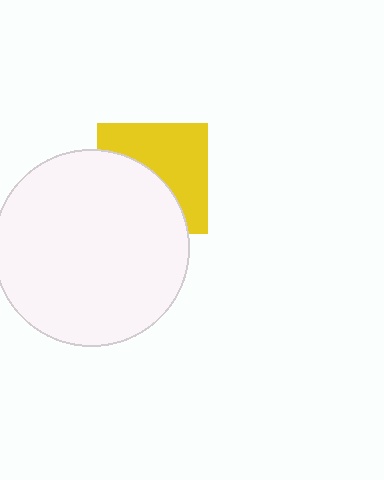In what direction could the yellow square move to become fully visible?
The yellow square could move toward the upper-right. That would shift it out from behind the white circle entirely.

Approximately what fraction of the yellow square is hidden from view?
Roughly 47% of the yellow square is hidden behind the white circle.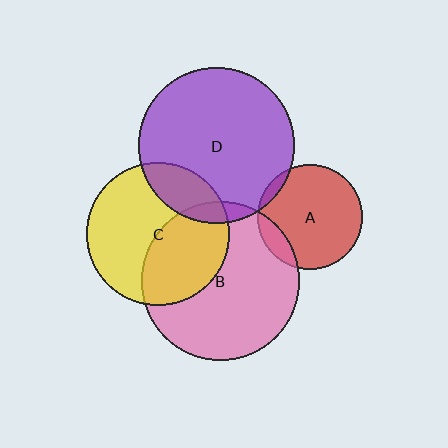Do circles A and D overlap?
Yes.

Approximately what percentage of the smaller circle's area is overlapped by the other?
Approximately 5%.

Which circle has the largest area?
Circle B (pink).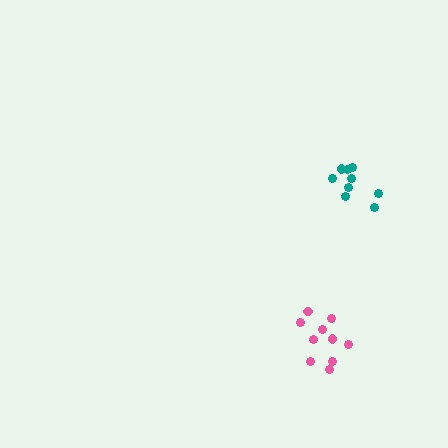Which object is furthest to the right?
The teal cluster is rightmost.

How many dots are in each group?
Group 1: 9 dots, Group 2: 10 dots (19 total).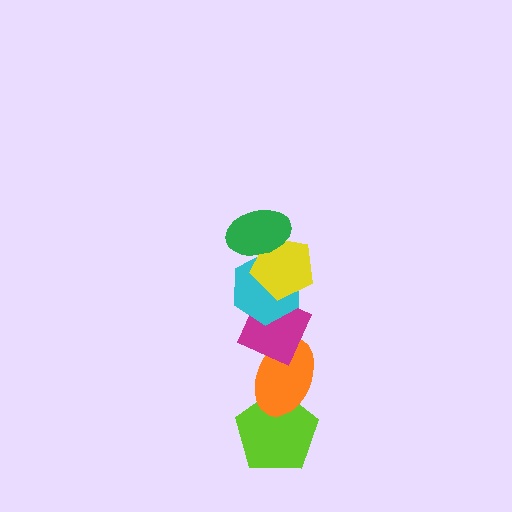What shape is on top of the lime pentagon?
The orange ellipse is on top of the lime pentagon.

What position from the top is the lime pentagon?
The lime pentagon is 6th from the top.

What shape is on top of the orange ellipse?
The magenta diamond is on top of the orange ellipse.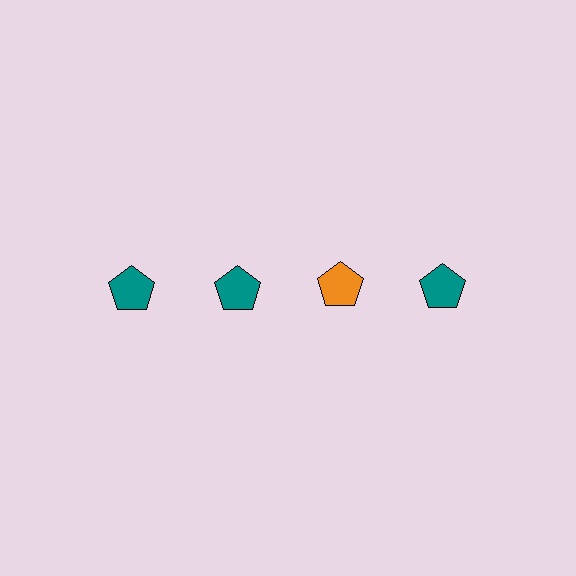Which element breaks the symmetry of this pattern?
The orange pentagon in the top row, center column breaks the symmetry. All other shapes are teal pentagons.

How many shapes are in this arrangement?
There are 4 shapes arranged in a grid pattern.